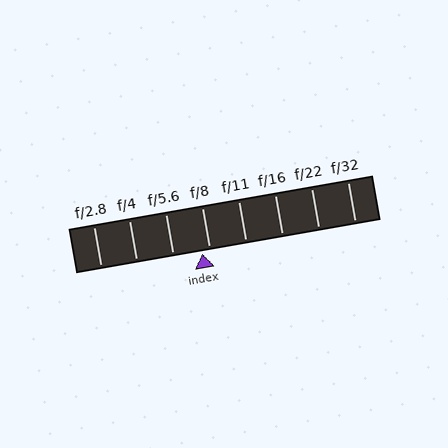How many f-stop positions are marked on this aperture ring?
There are 8 f-stop positions marked.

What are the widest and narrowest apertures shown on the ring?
The widest aperture shown is f/2.8 and the narrowest is f/32.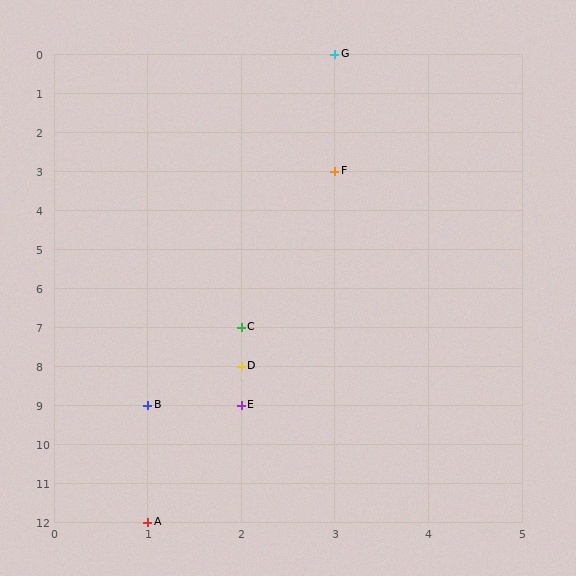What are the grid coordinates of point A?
Point A is at grid coordinates (1, 12).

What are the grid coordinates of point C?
Point C is at grid coordinates (2, 7).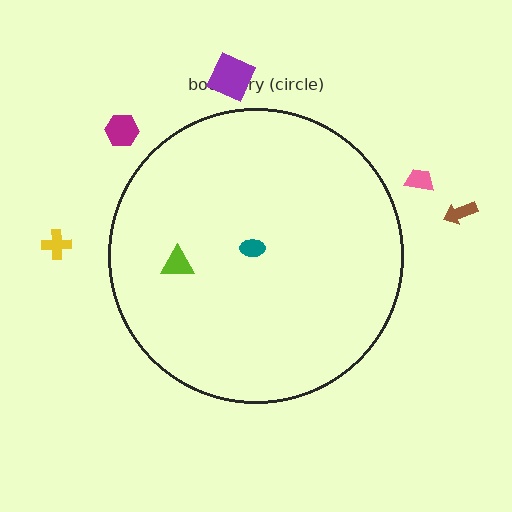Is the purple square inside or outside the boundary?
Outside.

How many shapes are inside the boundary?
2 inside, 5 outside.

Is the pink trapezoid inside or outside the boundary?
Outside.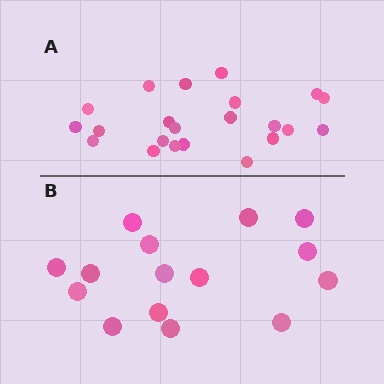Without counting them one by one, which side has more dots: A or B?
Region A (the top region) has more dots.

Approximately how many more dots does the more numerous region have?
Region A has roughly 8 or so more dots than region B.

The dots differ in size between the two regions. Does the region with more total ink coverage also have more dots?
No. Region B has more total ink coverage because its dots are larger, but region A actually contains more individual dots. Total area can be misleading — the number of items is what matters here.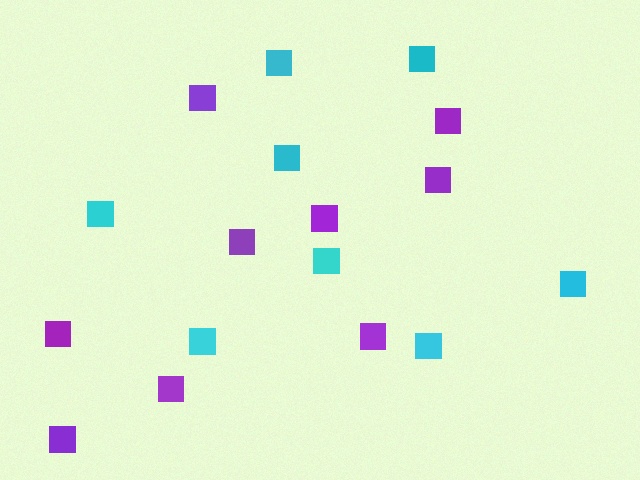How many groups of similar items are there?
There are 2 groups: one group of cyan squares (8) and one group of purple squares (9).